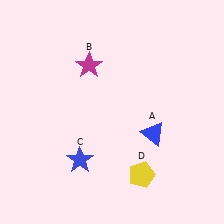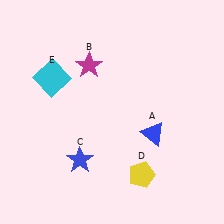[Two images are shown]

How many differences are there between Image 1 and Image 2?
There is 1 difference between the two images.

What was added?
A cyan square (E) was added in Image 2.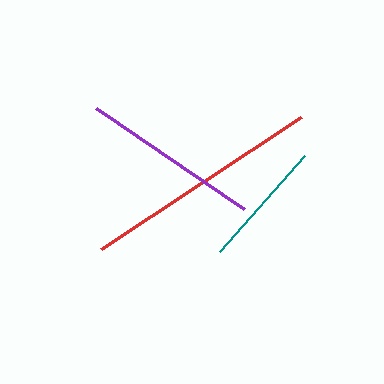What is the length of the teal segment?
The teal segment is approximately 128 pixels long.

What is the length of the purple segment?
The purple segment is approximately 179 pixels long.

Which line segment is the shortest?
The teal line is the shortest at approximately 128 pixels.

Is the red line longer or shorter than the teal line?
The red line is longer than the teal line.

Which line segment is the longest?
The red line is the longest at approximately 240 pixels.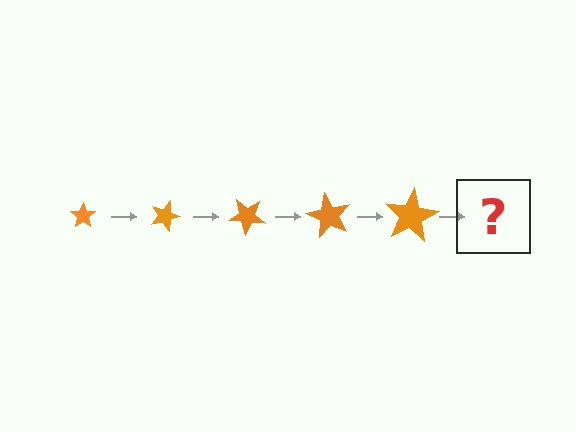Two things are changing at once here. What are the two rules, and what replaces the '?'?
The two rules are that the star grows larger each step and it rotates 20 degrees each step. The '?' should be a star, larger than the previous one and rotated 100 degrees from the start.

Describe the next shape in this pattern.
It should be a star, larger than the previous one and rotated 100 degrees from the start.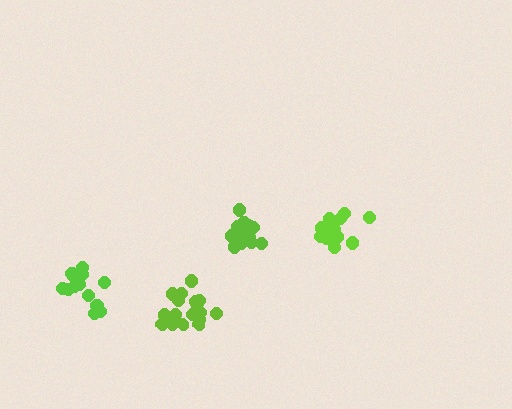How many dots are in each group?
Group 1: 19 dots, Group 2: 17 dots, Group 3: 15 dots, Group 4: 16 dots (67 total).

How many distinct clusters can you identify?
There are 4 distinct clusters.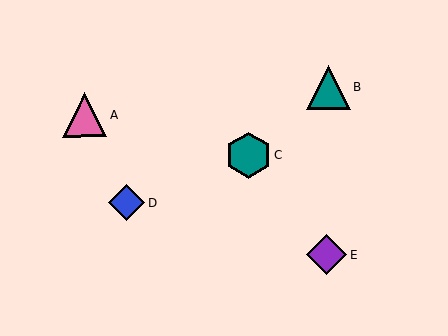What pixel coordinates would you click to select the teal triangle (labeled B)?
Click at (328, 87) to select the teal triangle B.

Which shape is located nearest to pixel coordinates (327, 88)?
The teal triangle (labeled B) at (328, 87) is nearest to that location.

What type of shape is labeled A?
Shape A is a pink triangle.